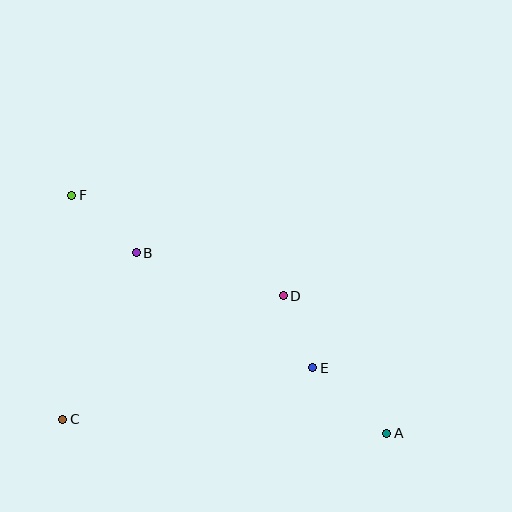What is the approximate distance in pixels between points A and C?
The distance between A and C is approximately 325 pixels.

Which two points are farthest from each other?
Points A and F are farthest from each other.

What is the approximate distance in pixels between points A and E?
The distance between A and E is approximately 99 pixels.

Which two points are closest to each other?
Points D and E are closest to each other.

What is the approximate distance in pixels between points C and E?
The distance between C and E is approximately 255 pixels.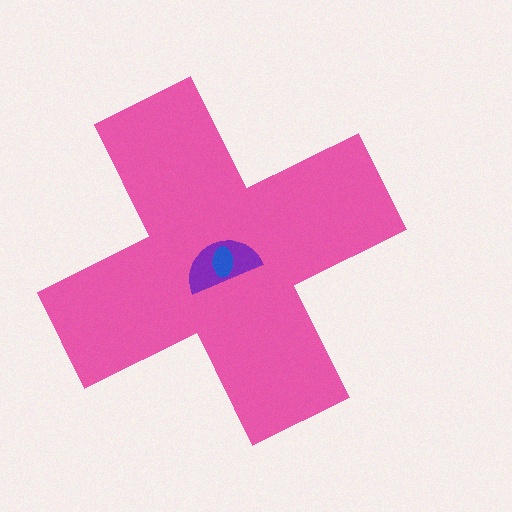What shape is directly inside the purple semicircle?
The blue ellipse.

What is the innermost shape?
The blue ellipse.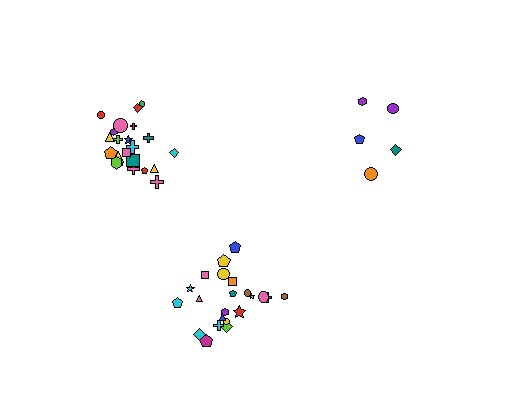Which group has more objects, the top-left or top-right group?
The top-left group.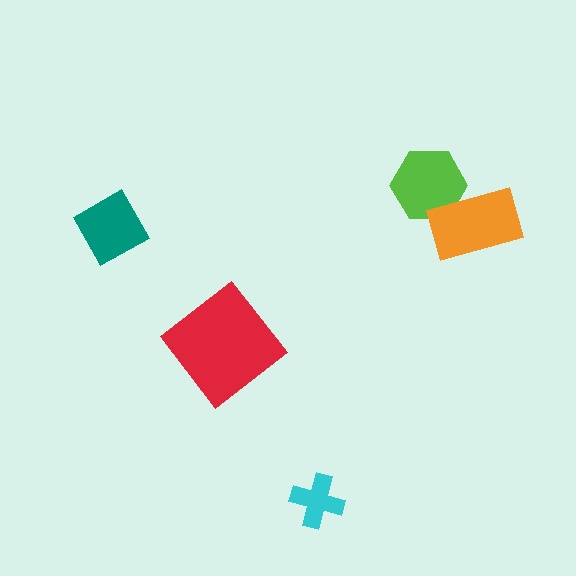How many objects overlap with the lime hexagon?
1 object overlaps with the lime hexagon.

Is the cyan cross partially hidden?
No, no other shape covers it.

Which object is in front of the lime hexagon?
The orange rectangle is in front of the lime hexagon.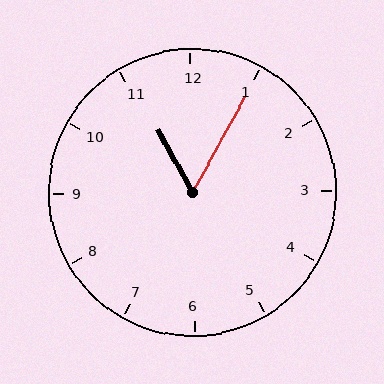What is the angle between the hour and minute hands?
Approximately 58 degrees.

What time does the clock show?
11:05.